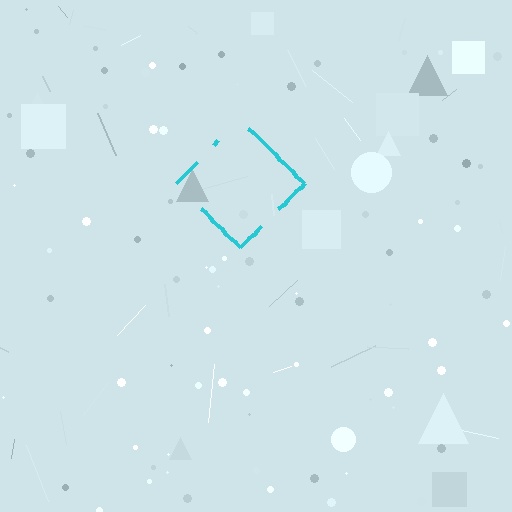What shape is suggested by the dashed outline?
The dashed outline suggests a diamond.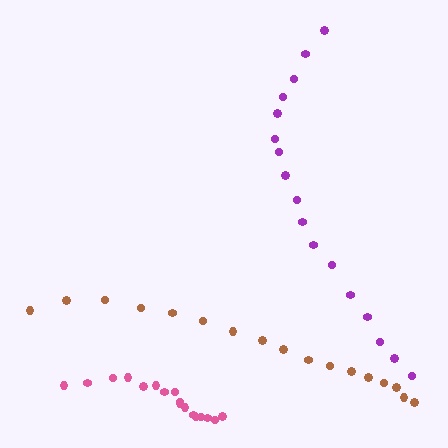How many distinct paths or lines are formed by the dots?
There are 3 distinct paths.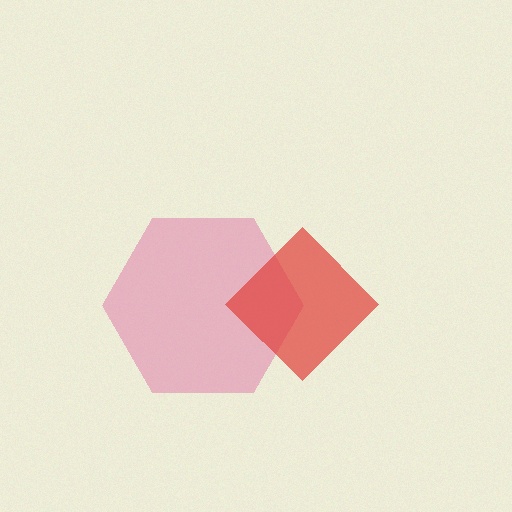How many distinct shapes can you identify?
There are 2 distinct shapes: a pink hexagon, a red diamond.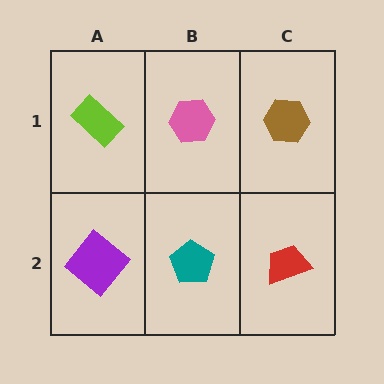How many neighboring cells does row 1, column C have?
2.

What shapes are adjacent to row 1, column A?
A purple diamond (row 2, column A), a pink hexagon (row 1, column B).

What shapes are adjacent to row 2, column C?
A brown hexagon (row 1, column C), a teal pentagon (row 2, column B).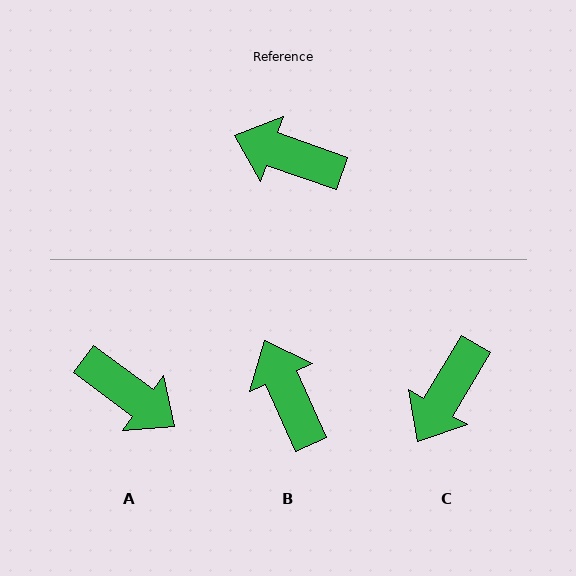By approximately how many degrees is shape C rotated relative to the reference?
Approximately 78 degrees counter-clockwise.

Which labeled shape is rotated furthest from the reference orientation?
A, about 163 degrees away.